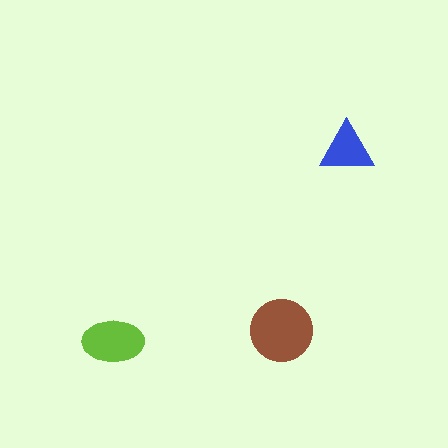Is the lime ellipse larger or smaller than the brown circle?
Smaller.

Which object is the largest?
The brown circle.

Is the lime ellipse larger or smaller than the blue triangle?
Larger.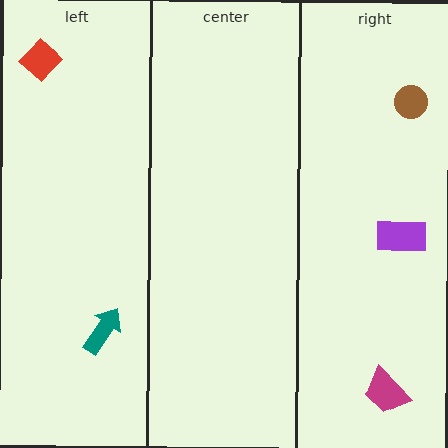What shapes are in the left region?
The red diamond, the teal arrow.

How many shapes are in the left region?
2.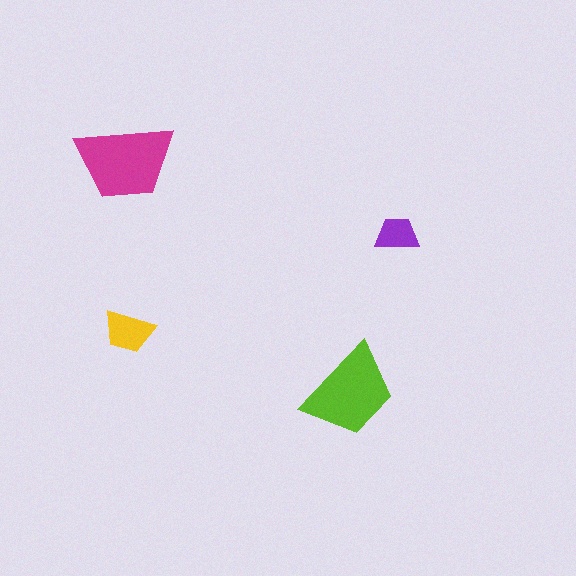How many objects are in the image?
There are 4 objects in the image.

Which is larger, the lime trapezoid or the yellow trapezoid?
The lime one.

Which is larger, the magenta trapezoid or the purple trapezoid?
The magenta one.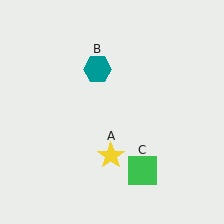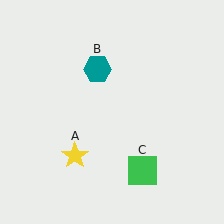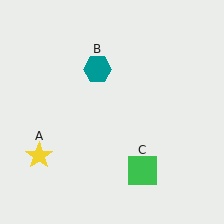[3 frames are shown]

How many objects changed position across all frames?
1 object changed position: yellow star (object A).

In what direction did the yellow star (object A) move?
The yellow star (object A) moved left.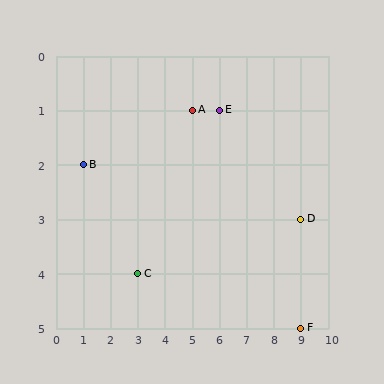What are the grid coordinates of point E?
Point E is at grid coordinates (6, 1).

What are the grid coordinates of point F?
Point F is at grid coordinates (9, 5).